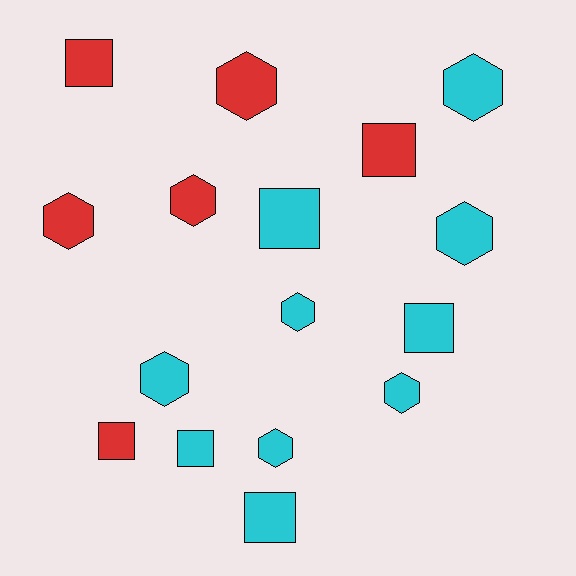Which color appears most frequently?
Cyan, with 10 objects.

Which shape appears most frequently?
Hexagon, with 9 objects.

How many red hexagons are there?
There are 3 red hexagons.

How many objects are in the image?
There are 16 objects.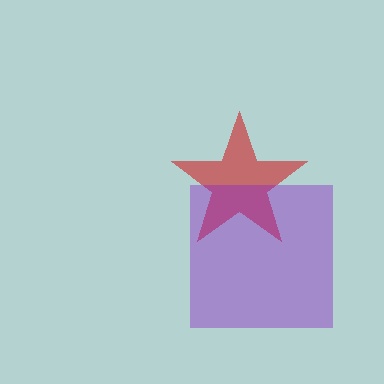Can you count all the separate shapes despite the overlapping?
Yes, there are 2 separate shapes.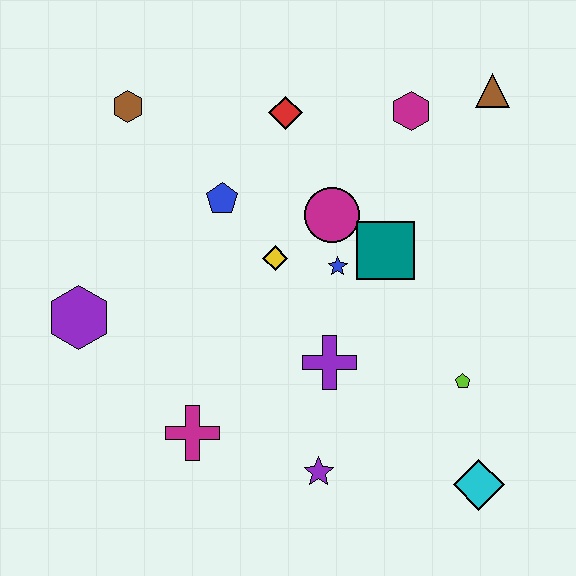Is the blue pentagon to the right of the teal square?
No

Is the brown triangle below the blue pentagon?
No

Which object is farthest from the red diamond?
The cyan diamond is farthest from the red diamond.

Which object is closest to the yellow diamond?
The blue star is closest to the yellow diamond.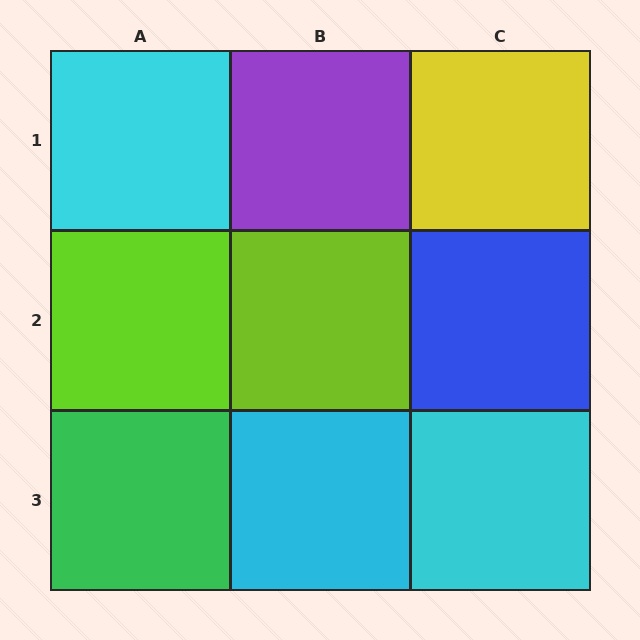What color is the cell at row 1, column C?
Yellow.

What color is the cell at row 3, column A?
Green.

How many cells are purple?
1 cell is purple.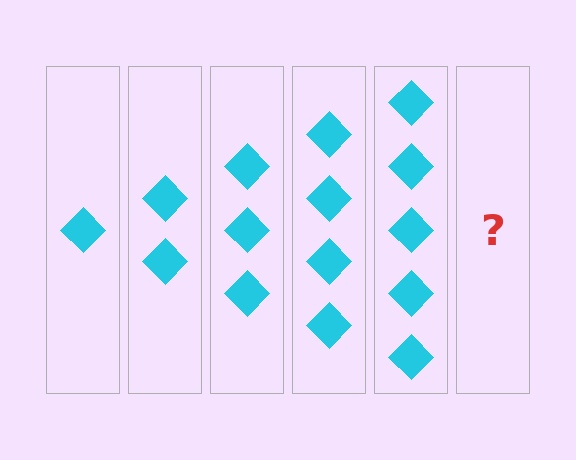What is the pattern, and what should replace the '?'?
The pattern is that each step adds one more diamond. The '?' should be 6 diamonds.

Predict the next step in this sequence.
The next step is 6 diamonds.